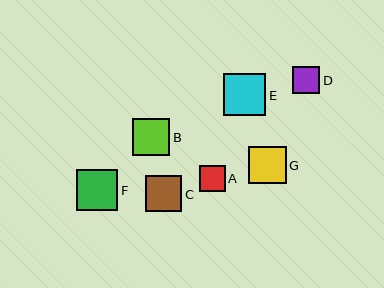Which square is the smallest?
Square A is the smallest with a size of approximately 26 pixels.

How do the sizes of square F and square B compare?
Square F and square B are approximately the same size.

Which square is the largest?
Square E is the largest with a size of approximately 42 pixels.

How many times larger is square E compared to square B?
Square E is approximately 1.1 times the size of square B.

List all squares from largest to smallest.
From largest to smallest: E, F, G, B, C, D, A.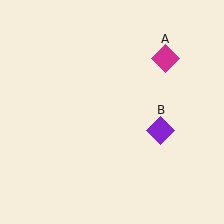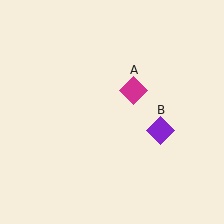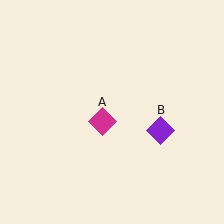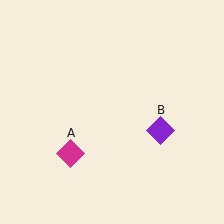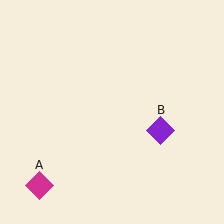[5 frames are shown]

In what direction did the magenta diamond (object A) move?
The magenta diamond (object A) moved down and to the left.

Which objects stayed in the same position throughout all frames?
Purple diamond (object B) remained stationary.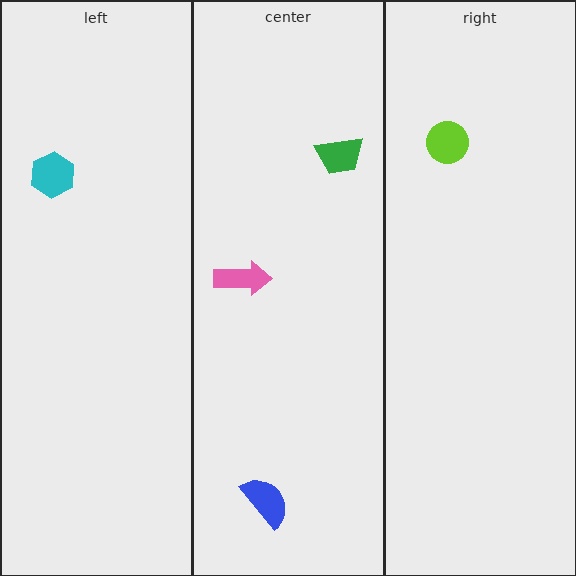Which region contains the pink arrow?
The center region.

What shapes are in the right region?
The lime circle.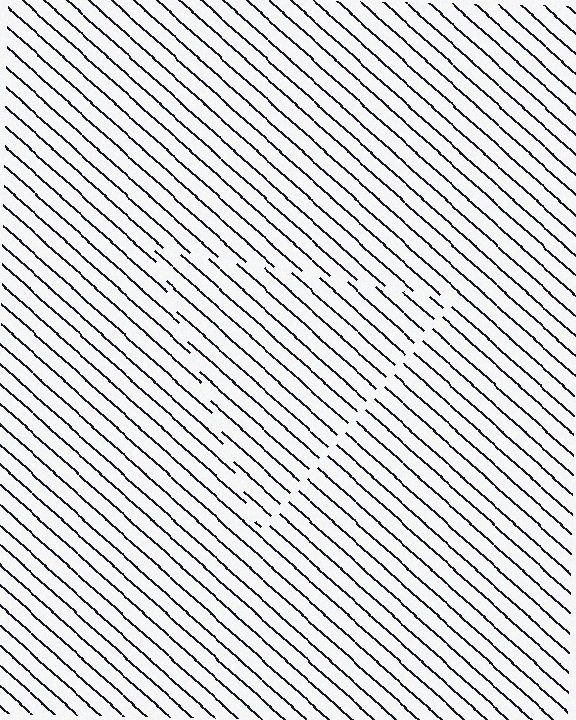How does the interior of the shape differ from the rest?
The interior of the shape contains the same grating, shifted by half a period — the contour is defined by the phase discontinuity where line-ends from the inner and outer gratings abut.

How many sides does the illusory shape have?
3 sides — the line-ends trace a triangle.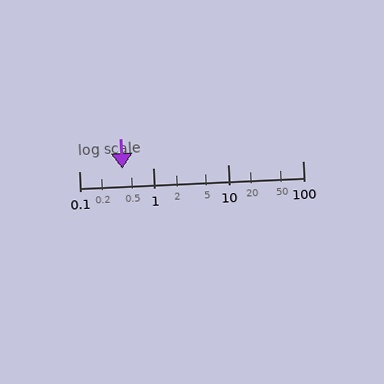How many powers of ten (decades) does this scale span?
The scale spans 3 decades, from 0.1 to 100.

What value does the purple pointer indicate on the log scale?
The pointer indicates approximately 0.38.